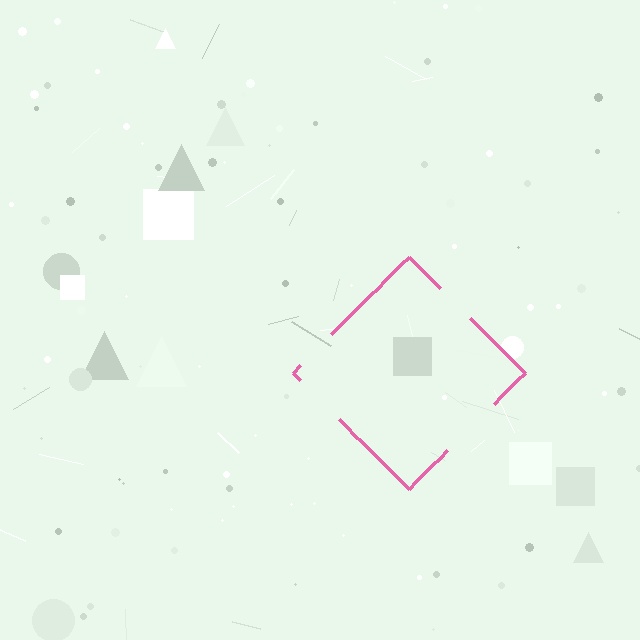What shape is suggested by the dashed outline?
The dashed outline suggests a diamond.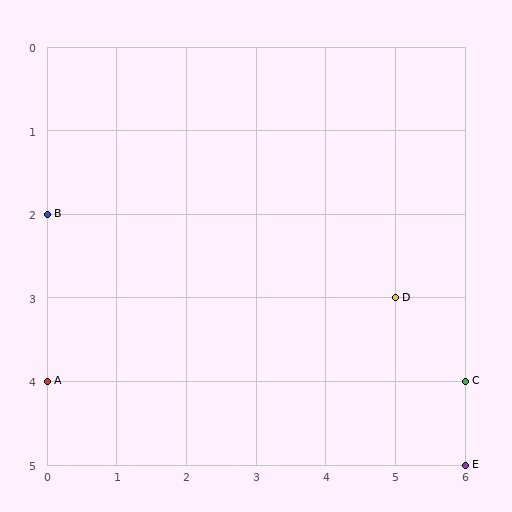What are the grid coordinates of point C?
Point C is at grid coordinates (6, 4).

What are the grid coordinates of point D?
Point D is at grid coordinates (5, 3).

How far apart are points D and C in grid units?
Points D and C are 1 column and 1 row apart (about 1.4 grid units diagonally).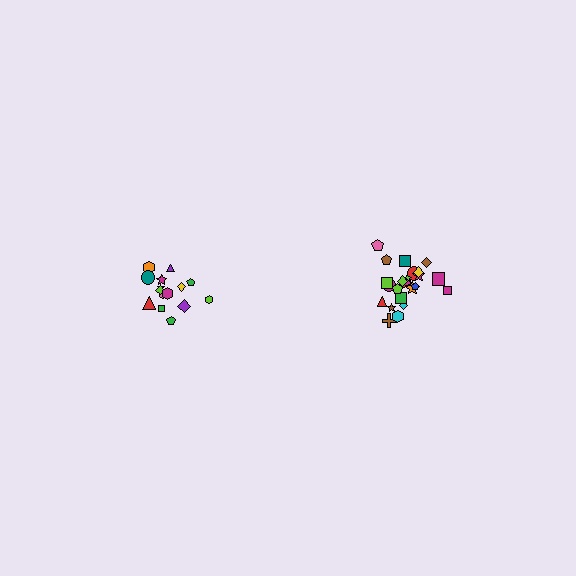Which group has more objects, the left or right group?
The right group.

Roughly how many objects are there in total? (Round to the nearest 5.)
Roughly 40 objects in total.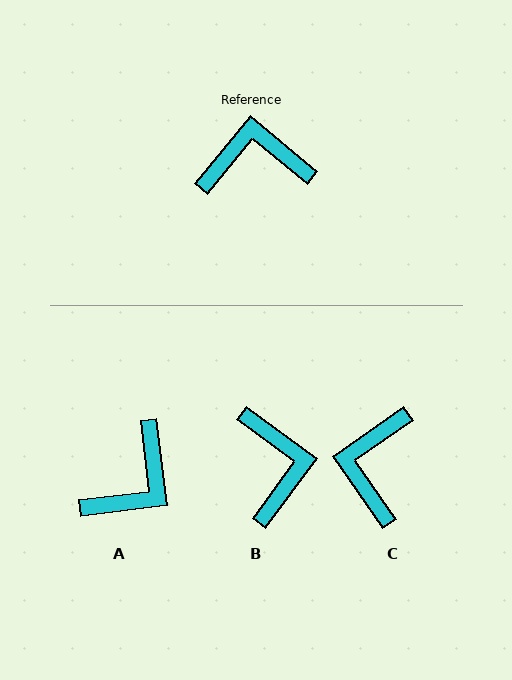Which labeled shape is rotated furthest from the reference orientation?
A, about 134 degrees away.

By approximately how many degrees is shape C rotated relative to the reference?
Approximately 75 degrees counter-clockwise.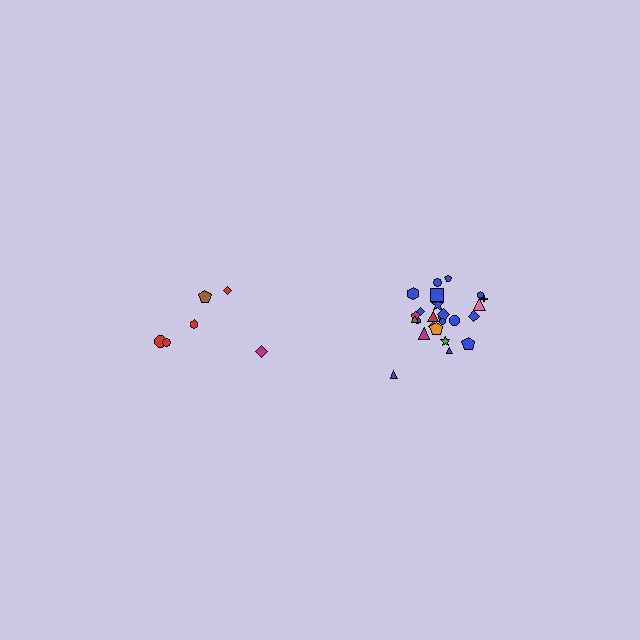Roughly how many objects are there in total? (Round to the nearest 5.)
Roughly 30 objects in total.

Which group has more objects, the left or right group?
The right group.